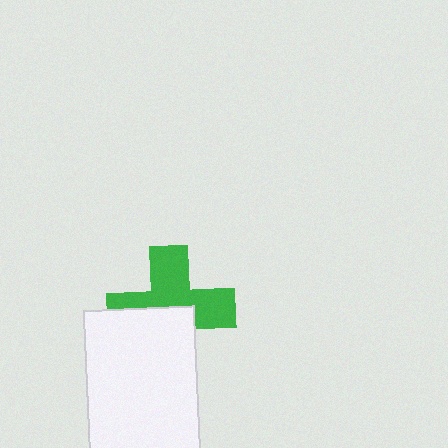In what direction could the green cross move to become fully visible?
The green cross could move up. That would shift it out from behind the white rectangle entirely.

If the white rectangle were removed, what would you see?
You would see the complete green cross.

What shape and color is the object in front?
The object in front is a white rectangle.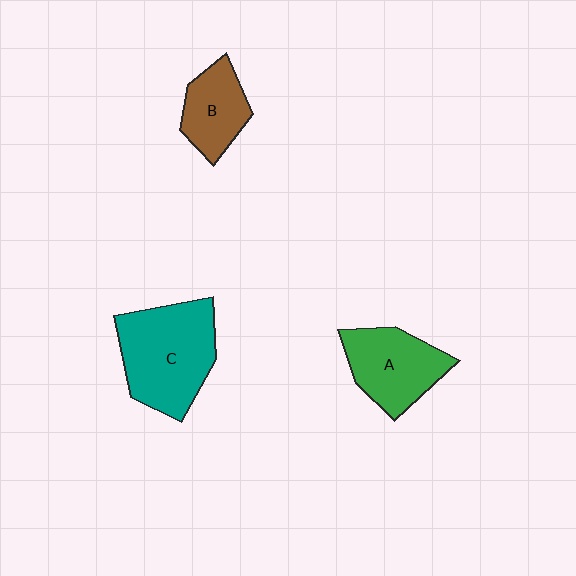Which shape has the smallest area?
Shape B (brown).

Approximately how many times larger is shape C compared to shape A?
Approximately 1.4 times.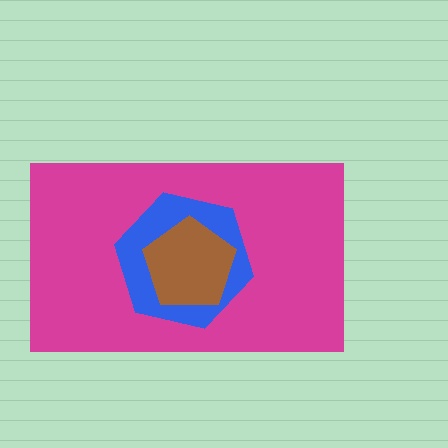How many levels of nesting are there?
3.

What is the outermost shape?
The magenta rectangle.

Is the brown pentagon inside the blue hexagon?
Yes.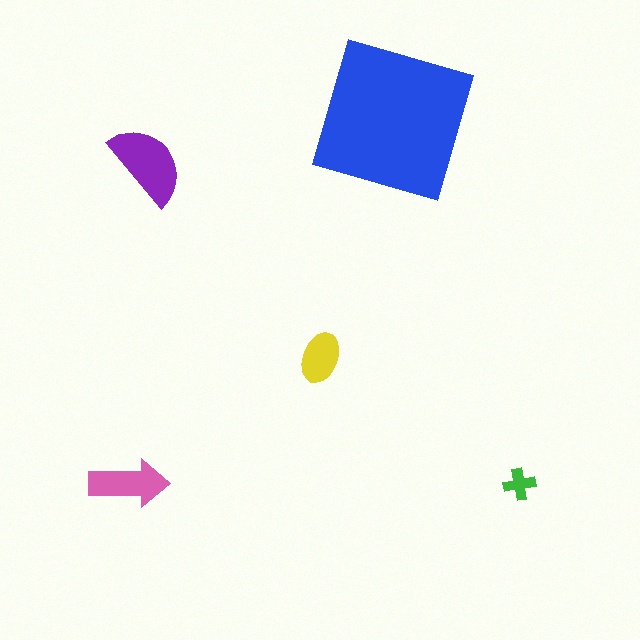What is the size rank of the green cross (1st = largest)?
5th.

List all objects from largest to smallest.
The blue square, the purple semicircle, the pink arrow, the yellow ellipse, the green cross.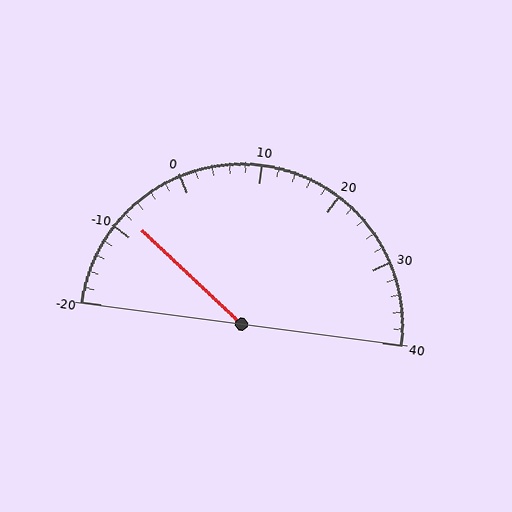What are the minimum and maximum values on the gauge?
The gauge ranges from -20 to 40.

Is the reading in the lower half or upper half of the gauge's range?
The reading is in the lower half of the range (-20 to 40).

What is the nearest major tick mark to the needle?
The nearest major tick mark is -10.